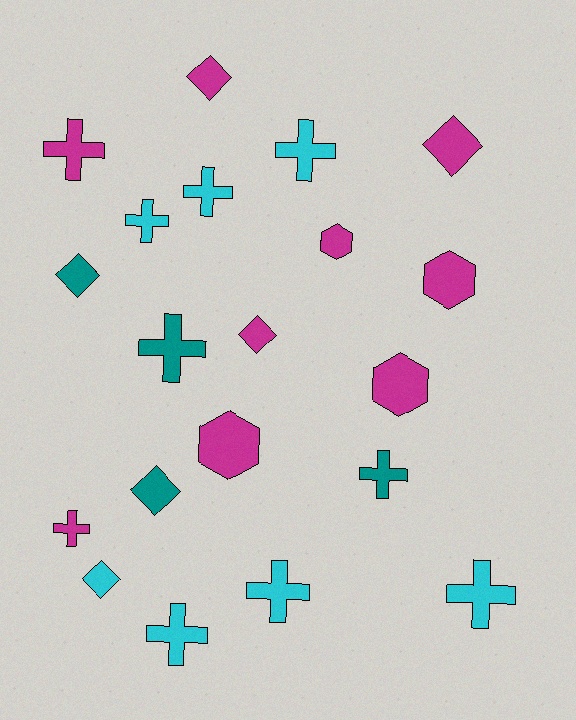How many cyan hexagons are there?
There are no cyan hexagons.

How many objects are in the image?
There are 20 objects.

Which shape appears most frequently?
Cross, with 10 objects.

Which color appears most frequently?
Magenta, with 9 objects.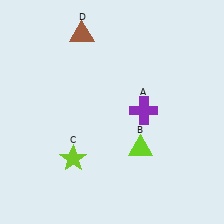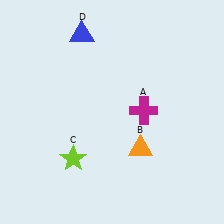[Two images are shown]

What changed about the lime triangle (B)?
In Image 1, B is lime. In Image 2, it changed to orange.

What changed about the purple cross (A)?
In Image 1, A is purple. In Image 2, it changed to magenta.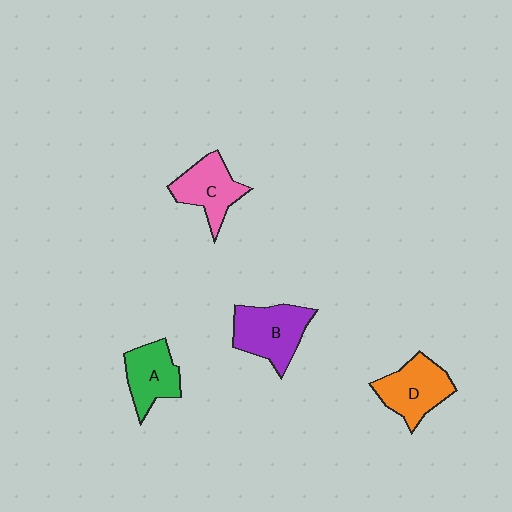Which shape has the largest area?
Shape B (purple).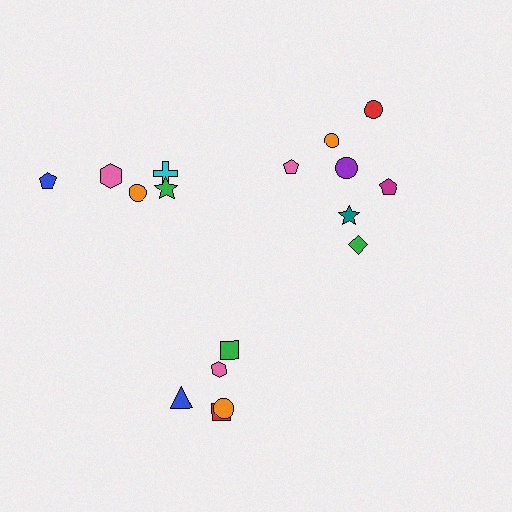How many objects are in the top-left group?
There are 5 objects.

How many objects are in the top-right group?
There are 7 objects.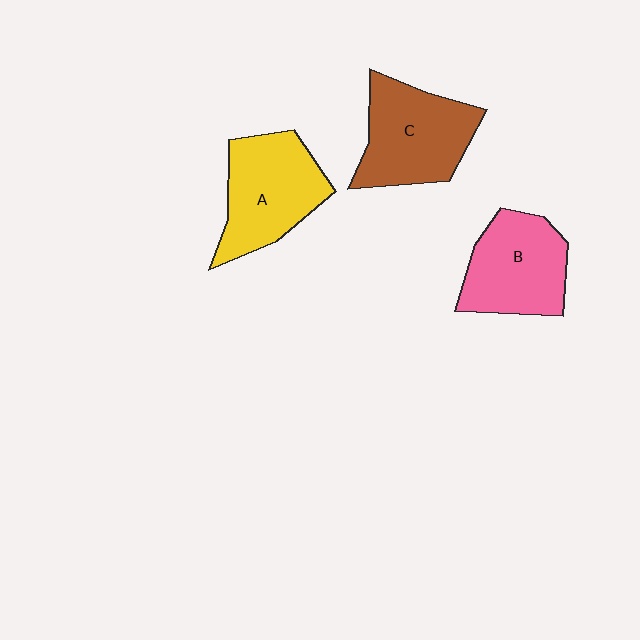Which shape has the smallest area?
Shape B (pink).